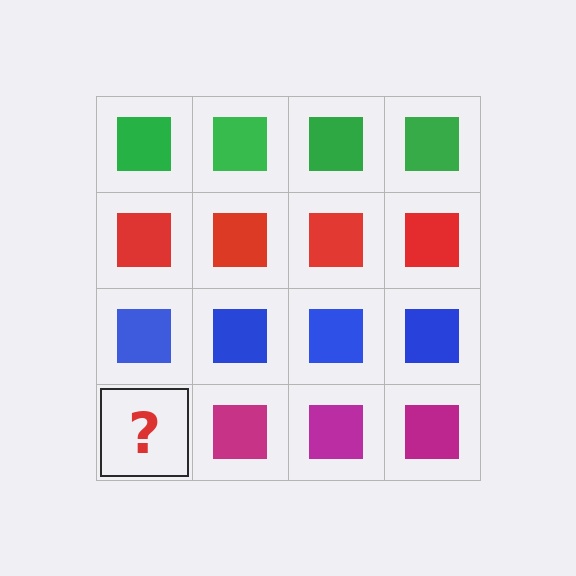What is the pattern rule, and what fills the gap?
The rule is that each row has a consistent color. The gap should be filled with a magenta square.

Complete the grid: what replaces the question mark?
The question mark should be replaced with a magenta square.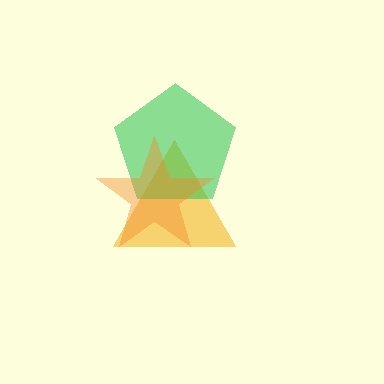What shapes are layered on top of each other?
The layered shapes are: a yellow triangle, a green pentagon, an orange star.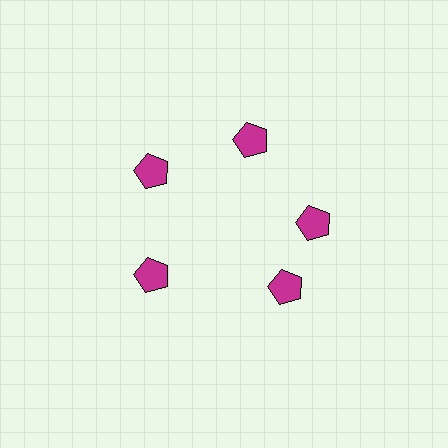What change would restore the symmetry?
The symmetry would be restored by rotating it back into even spacing with its neighbors so that all 5 pentagons sit at equal angles and equal distance from the center.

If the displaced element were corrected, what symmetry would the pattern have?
It would have 5-fold rotational symmetry — the pattern would map onto itself every 72 degrees.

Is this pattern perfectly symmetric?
No. The 5 magenta pentagons are arranged in a ring, but one element near the 5 o'clock position is rotated out of alignment along the ring, breaking the 5-fold rotational symmetry.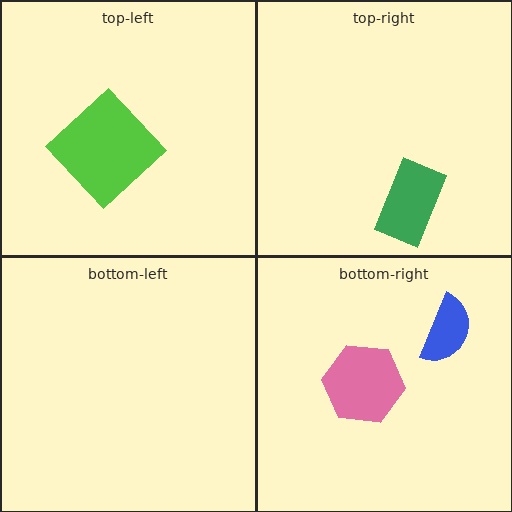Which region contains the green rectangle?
The top-right region.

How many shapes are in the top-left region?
1.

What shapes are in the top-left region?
The lime diamond.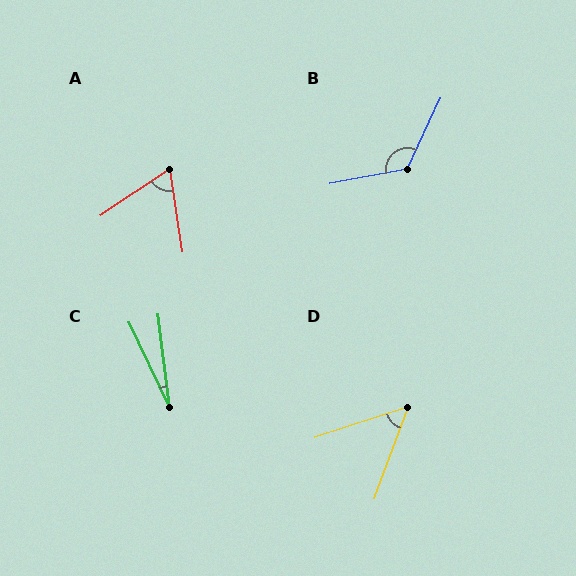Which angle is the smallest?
C, at approximately 18 degrees.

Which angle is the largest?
B, at approximately 126 degrees.